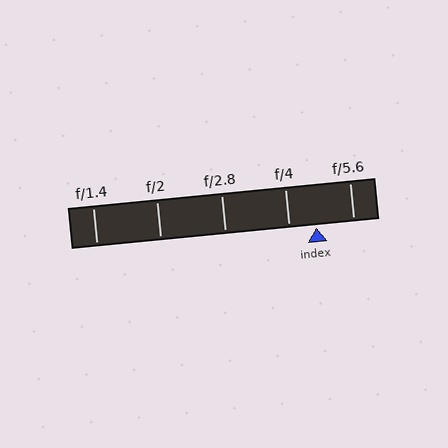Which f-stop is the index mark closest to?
The index mark is closest to f/4.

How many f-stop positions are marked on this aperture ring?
There are 5 f-stop positions marked.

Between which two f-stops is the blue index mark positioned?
The index mark is between f/4 and f/5.6.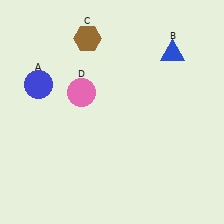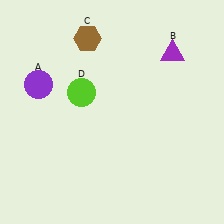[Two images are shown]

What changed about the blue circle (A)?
In Image 1, A is blue. In Image 2, it changed to purple.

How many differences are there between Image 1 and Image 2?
There are 3 differences between the two images.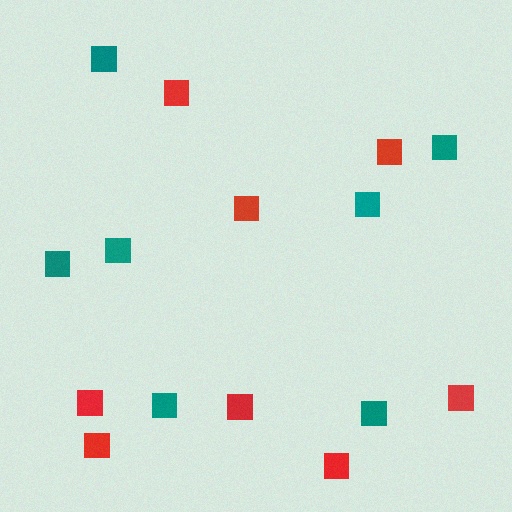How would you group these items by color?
There are 2 groups: one group of teal squares (7) and one group of red squares (8).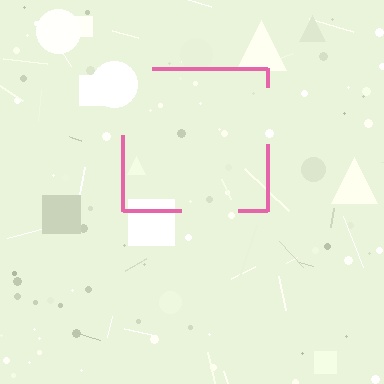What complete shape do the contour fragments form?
The contour fragments form a square.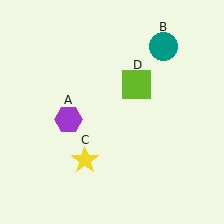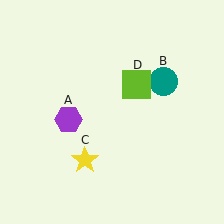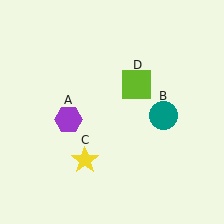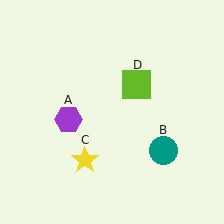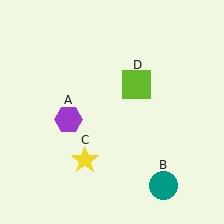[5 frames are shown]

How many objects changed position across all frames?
1 object changed position: teal circle (object B).